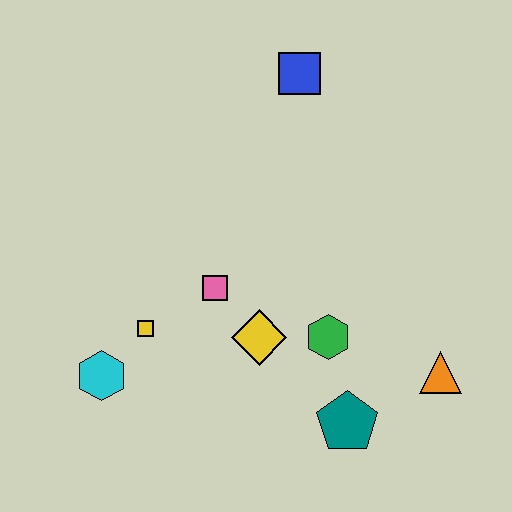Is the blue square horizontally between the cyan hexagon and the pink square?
No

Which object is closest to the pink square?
The yellow diamond is closest to the pink square.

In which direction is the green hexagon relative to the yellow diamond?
The green hexagon is to the right of the yellow diamond.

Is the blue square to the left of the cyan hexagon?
No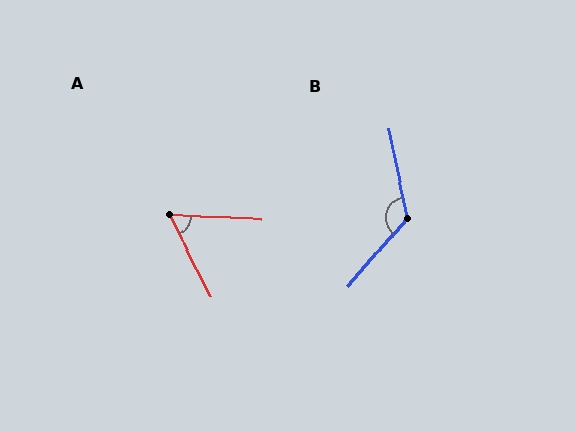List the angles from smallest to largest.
A (60°), B (127°).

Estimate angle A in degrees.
Approximately 60 degrees.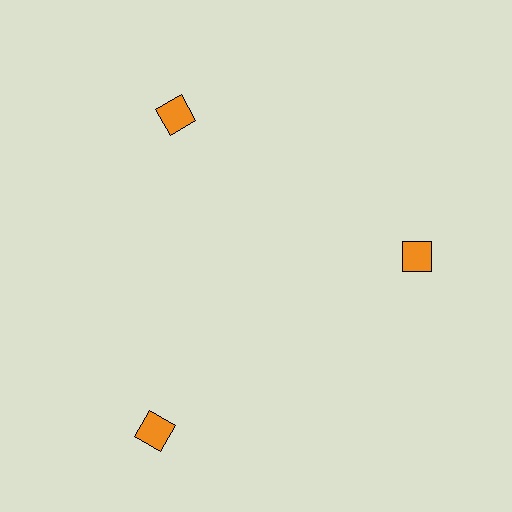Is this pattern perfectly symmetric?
No. The 3 orange squares are arranged in a ring, but one element near the 7 o'clock position is pushed outward from the center, breaking the 3-fold rotational symmetry.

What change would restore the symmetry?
The symmetry would be restored by moving it inward, back onto the ring so that all 3 squares sit at equal angles and equal distance from the center.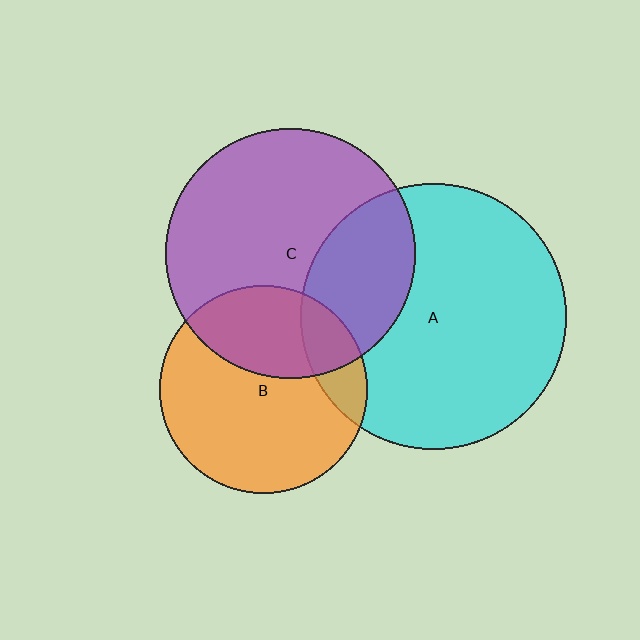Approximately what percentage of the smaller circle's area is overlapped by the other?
Approximately 15%.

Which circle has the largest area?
Circle A (cyan).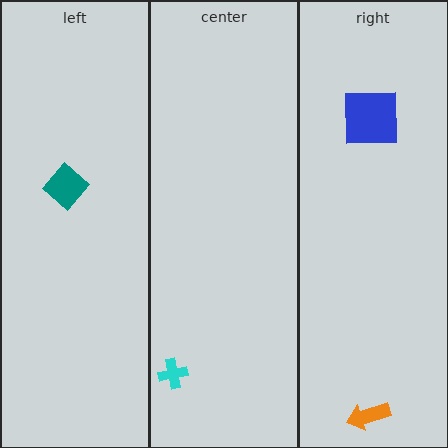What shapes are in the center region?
The cyan cross.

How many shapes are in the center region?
1.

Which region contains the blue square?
The right region.